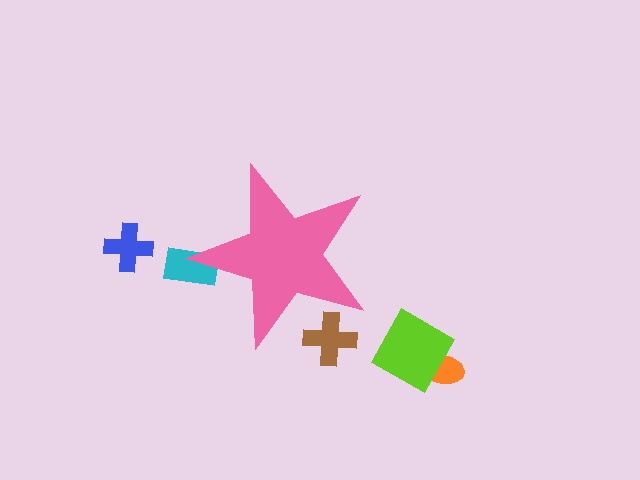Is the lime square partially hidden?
No, the lime square is fully visible.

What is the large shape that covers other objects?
A pink star.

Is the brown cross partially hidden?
Yes, the brown cross is partially hidden behind the pink star.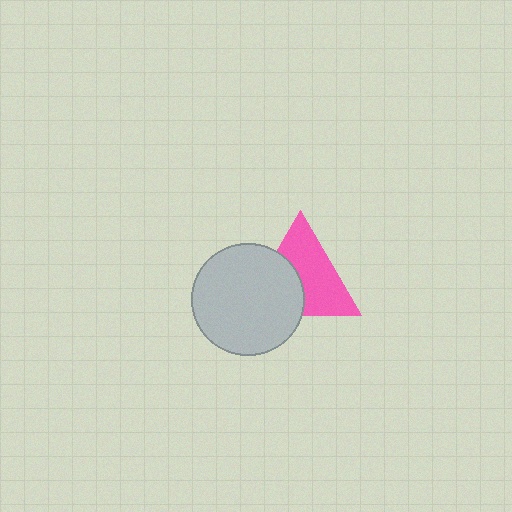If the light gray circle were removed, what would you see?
You would see the complete pink triangle.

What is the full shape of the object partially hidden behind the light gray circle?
The partially hidden object is a pink triangle.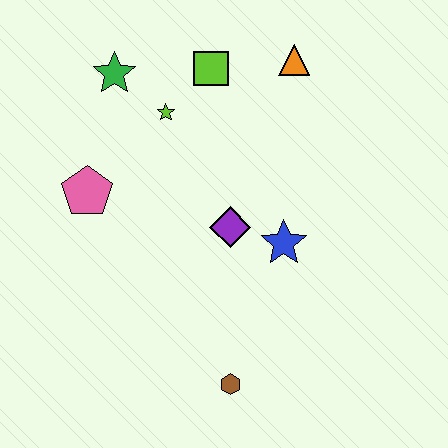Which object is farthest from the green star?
The brown hexagon is farthest from the green star.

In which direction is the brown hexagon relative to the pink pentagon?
The brown hexagon is below the pink pentagon.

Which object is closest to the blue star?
The purple diamond is closest to the blue star.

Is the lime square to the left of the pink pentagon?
No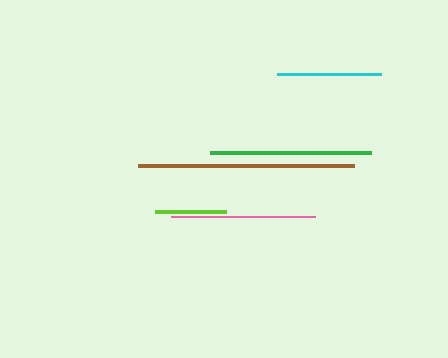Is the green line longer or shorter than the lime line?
The green line is longer than the lime line.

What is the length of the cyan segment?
The cyan segment is approximately 104 pixels long.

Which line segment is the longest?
The brown line is the longest at approximately 216 pixels.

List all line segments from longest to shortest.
From longest to shortest: brown, green, pink, cyan, lime.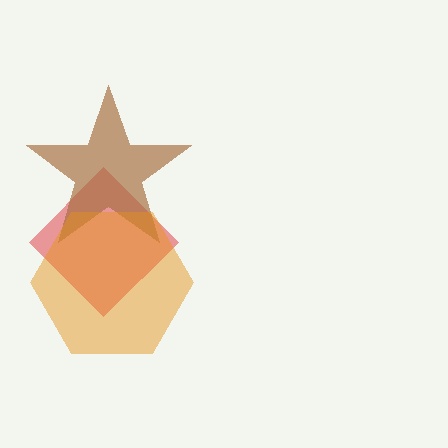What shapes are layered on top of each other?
The layered shapes are: a red diamond, a brown star, an orange hexagon.